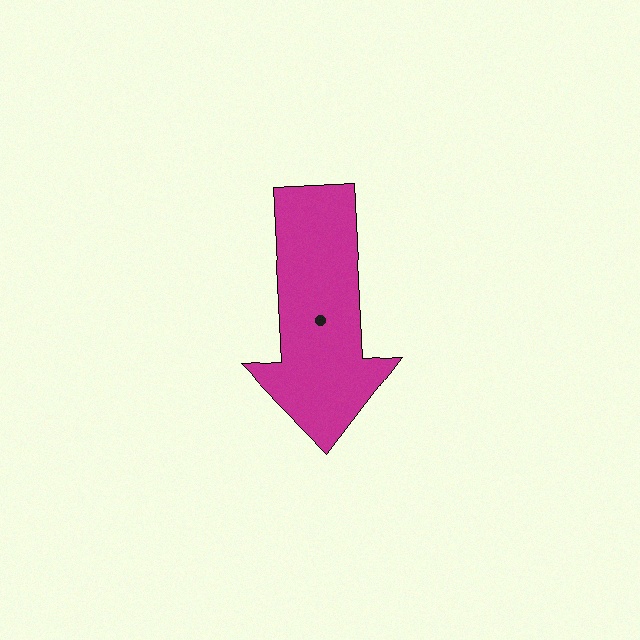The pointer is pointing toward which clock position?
Roughly 6 o'clock.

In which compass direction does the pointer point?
South.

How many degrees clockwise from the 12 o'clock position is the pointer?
Approximately 177 degrees.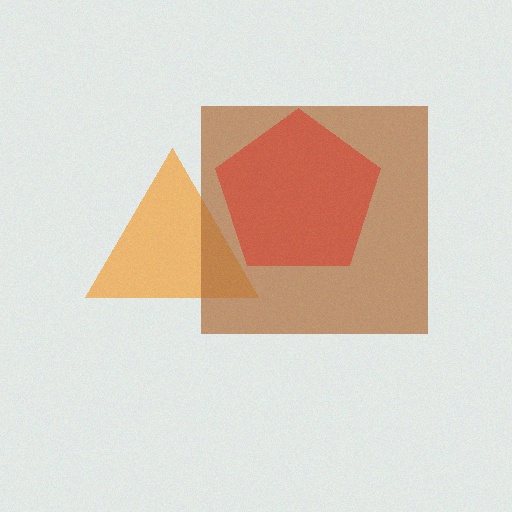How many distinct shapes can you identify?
There are 3 distinct shapes: an orange triangle, a brown square, a red pentagon.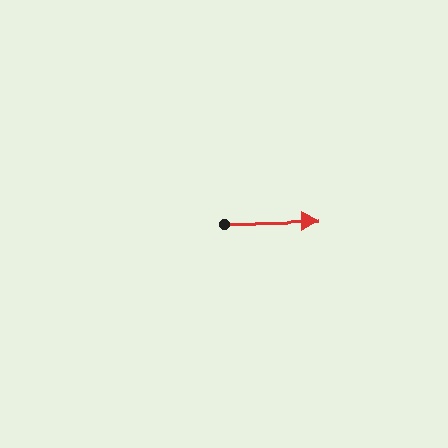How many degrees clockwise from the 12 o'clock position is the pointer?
Approximately 88 degrees.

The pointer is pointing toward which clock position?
Roughly 3 o'clock.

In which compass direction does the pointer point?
East.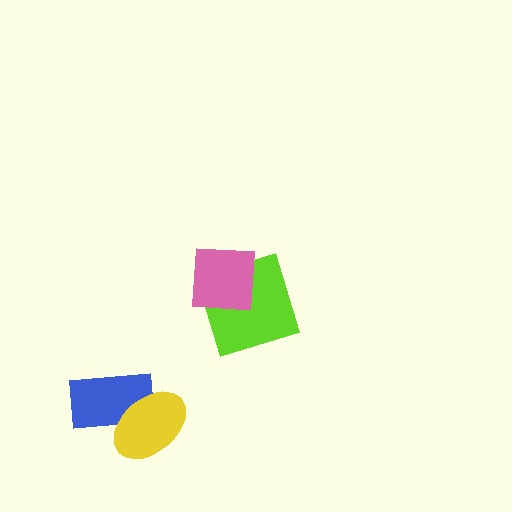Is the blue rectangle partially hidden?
Yes, it is partially covered by another shape.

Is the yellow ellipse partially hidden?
No, no other shape covers it.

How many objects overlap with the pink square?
1 object overlaps with the pink square.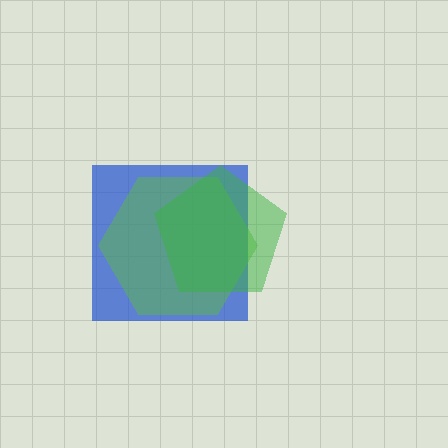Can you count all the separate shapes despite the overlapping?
Yes, there are 3 separate shapes.